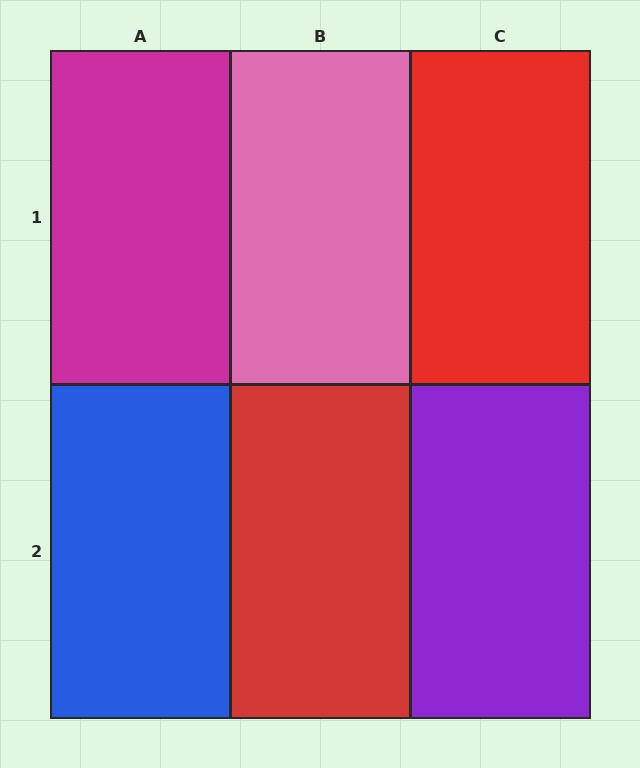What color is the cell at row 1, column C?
Red.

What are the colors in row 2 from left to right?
Blue, red, purple.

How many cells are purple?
1 cell is purple.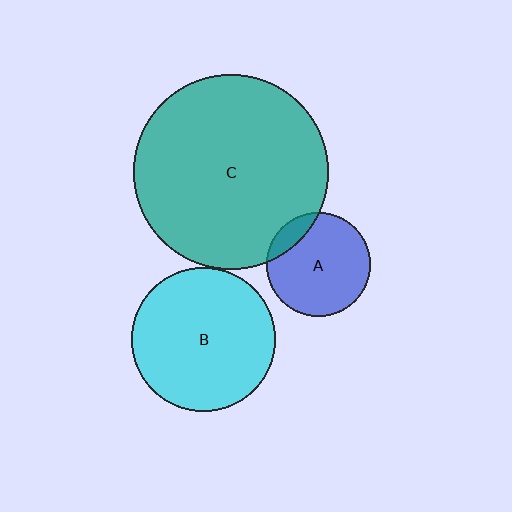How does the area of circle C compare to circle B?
Approximately 1.9 times.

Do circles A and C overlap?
Yes.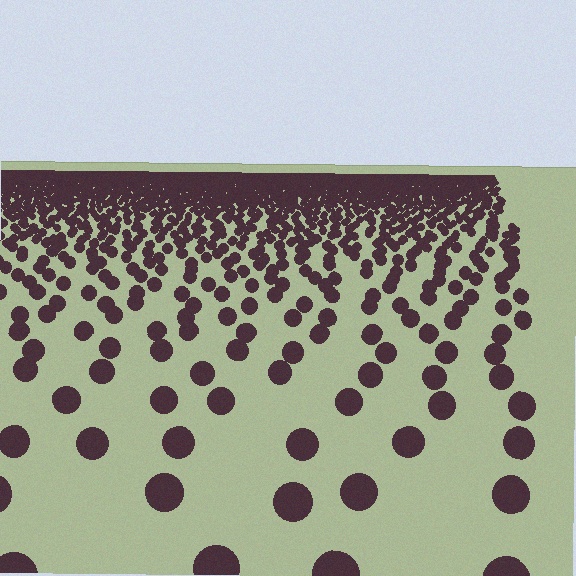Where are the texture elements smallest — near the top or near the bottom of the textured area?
Near the top.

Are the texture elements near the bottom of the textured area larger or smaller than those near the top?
Larger. Near the bottom, elements are closer to the viewer and appear at a bigger on-screen size.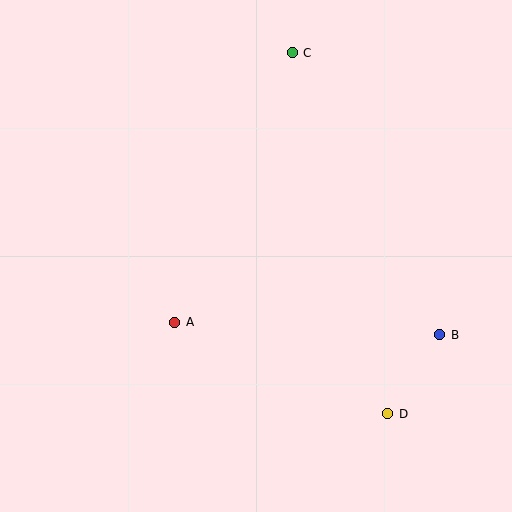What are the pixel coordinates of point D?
Point D is at (388, 414).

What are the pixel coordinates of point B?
Point B is at (440, 335).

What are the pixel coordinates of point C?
Point C is at (292, 53).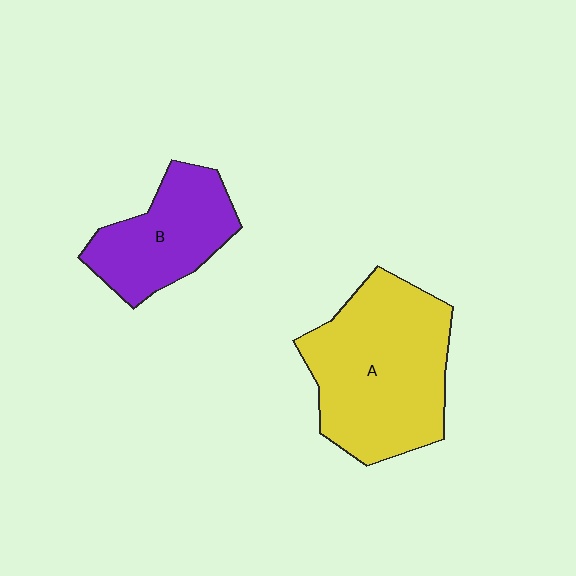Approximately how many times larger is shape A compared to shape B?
Approximately 1.7 times.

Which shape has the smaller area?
Shape B (purple).